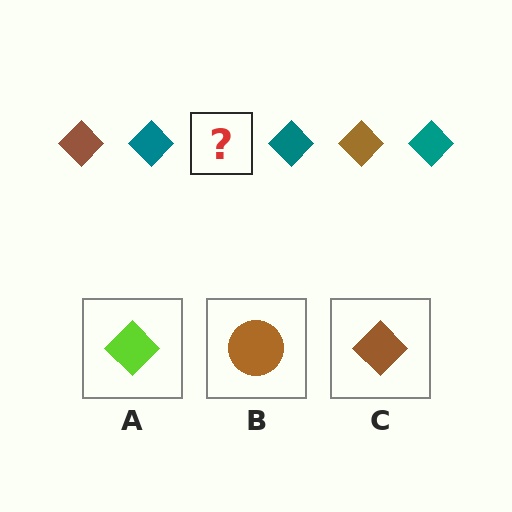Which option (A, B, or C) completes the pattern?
C.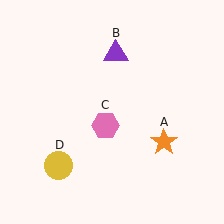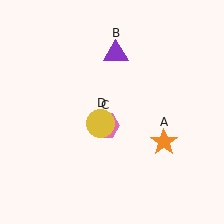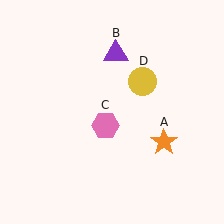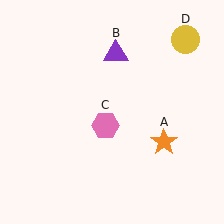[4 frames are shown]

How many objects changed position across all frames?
1 object changed position: yellow circle (object D).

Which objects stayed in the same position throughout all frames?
Orange star (object A) and purple triangle (object B) and pink hexagon (object C) remained stationary.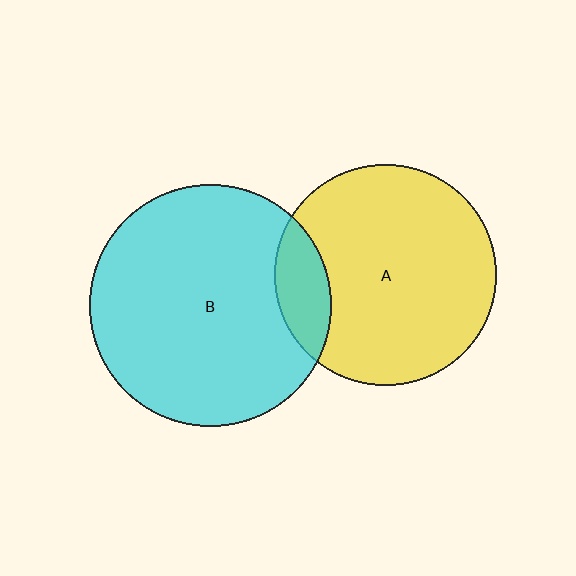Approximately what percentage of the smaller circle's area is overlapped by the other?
Approximately 15%.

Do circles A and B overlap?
Yes.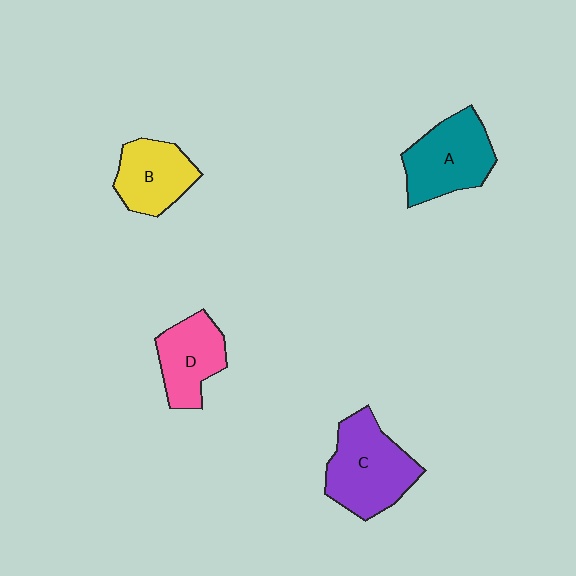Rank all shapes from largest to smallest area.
From largest to smallest: C (purple), A (teal), B (yellow), D (pink).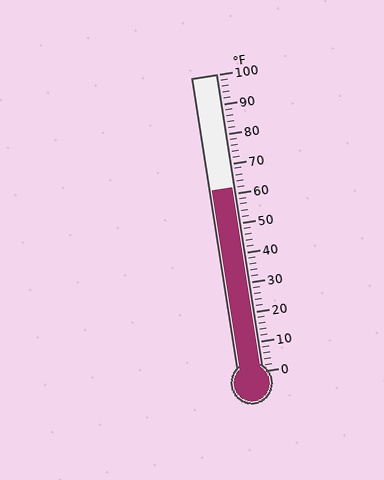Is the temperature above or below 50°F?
The temperature is above 50°F.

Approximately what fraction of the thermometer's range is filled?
The thermometer is filled to approximately 60% of its range.